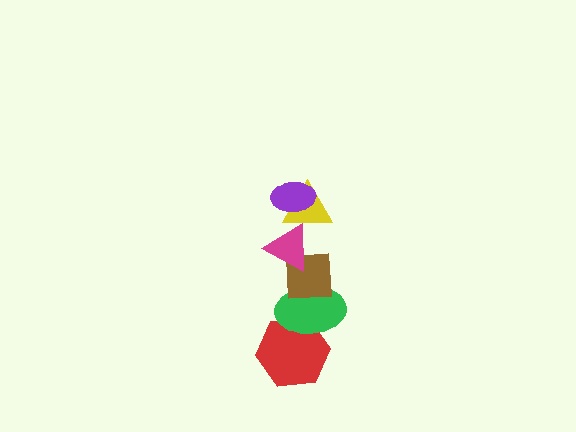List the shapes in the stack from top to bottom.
From top to bottom: the purple ellipse, the yellow triangle, the magenta triangle, the brown square, the green ellipse, the red hexagon.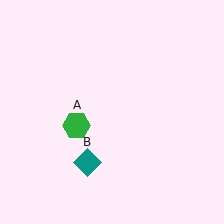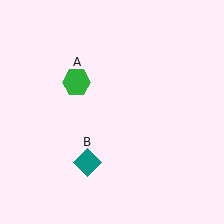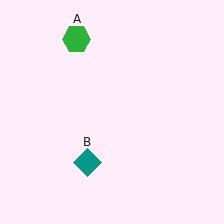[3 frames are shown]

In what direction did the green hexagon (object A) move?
The green hexagon (object A) moved up.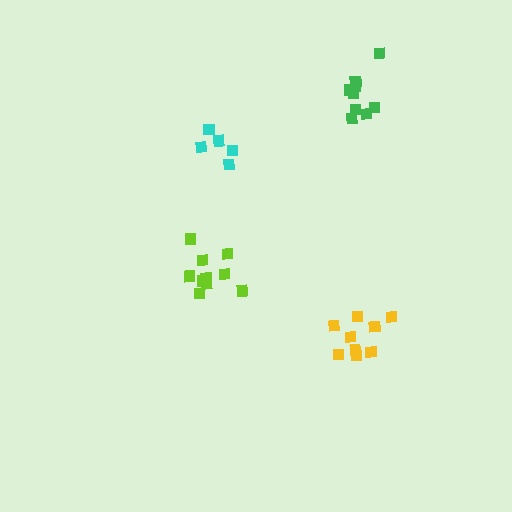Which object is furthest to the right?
The green cluster is rightmost.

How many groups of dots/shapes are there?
There are 4 groups.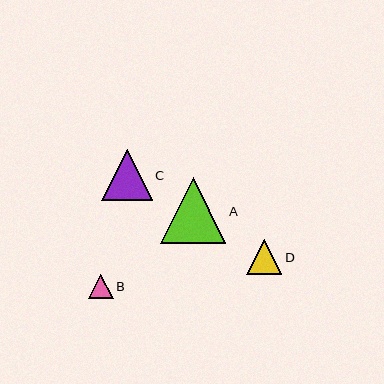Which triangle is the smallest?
Triangle B is the smallest with a size of approximately 25 pixels.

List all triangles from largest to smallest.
From largest to smallest: A, C, D, B.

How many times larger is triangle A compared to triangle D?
Triangle A is approximately 1.9 times the size of triangle D.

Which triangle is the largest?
Triangle A is the largest with a size of approximately 65 pixels.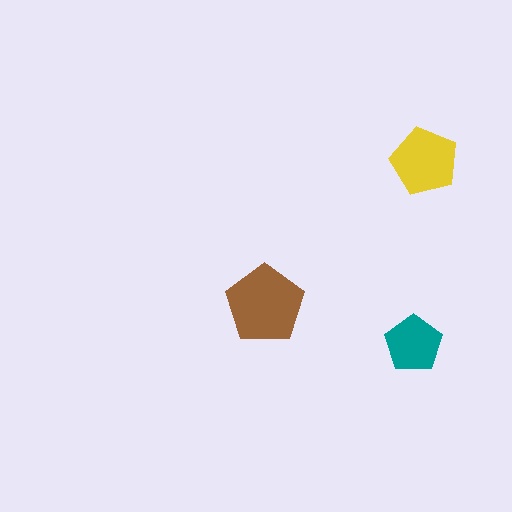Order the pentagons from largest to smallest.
the brown one, the yellow one, the teal one.